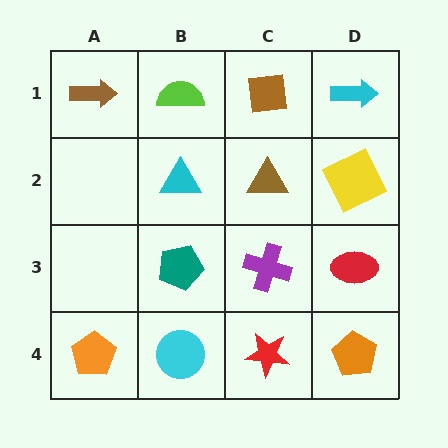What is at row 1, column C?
A brown square.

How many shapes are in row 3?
3 shapes.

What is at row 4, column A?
An orange pentagon.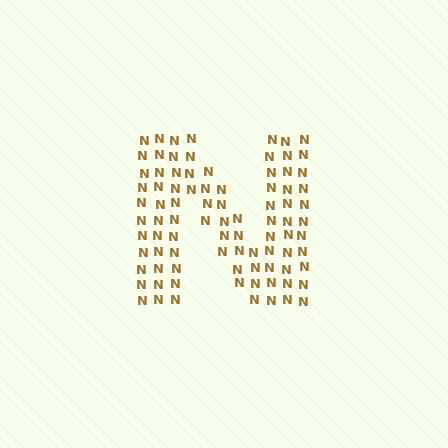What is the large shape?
The large shape is the letter N.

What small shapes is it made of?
It is made of small letter N's.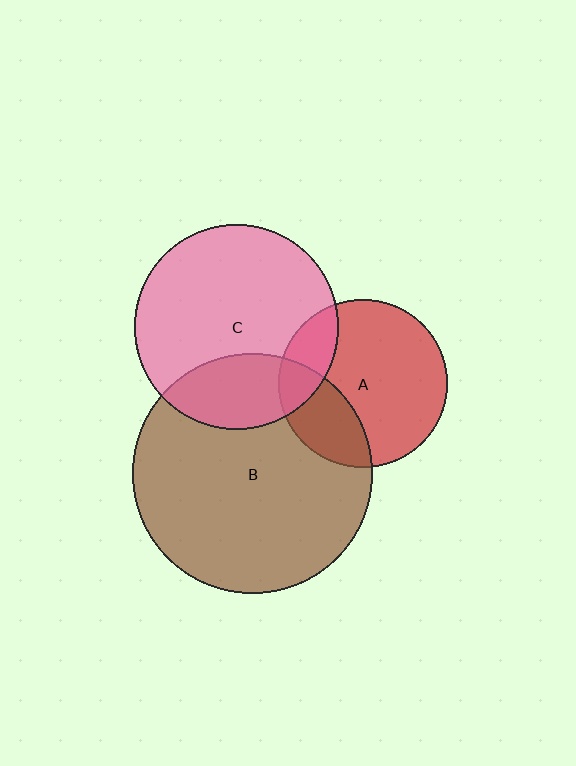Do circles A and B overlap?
Yes.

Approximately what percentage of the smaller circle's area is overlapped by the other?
Approximately 25%.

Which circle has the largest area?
Circle B (brown).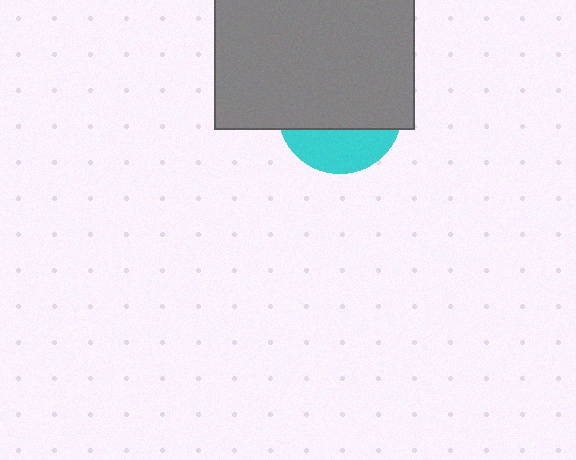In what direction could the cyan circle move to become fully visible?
The cyan circle could move down. That would shift it out from behind the gray rectangle entirely.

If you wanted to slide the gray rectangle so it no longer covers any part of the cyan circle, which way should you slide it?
Slide it up — that is the most direct way to separate the two shapes.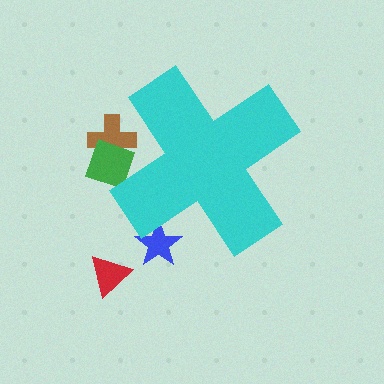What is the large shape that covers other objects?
A cyan cross.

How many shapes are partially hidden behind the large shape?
3 shapes are partially hidden.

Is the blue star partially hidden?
Yes, the blue star is partially hidden behind the cyan cross.